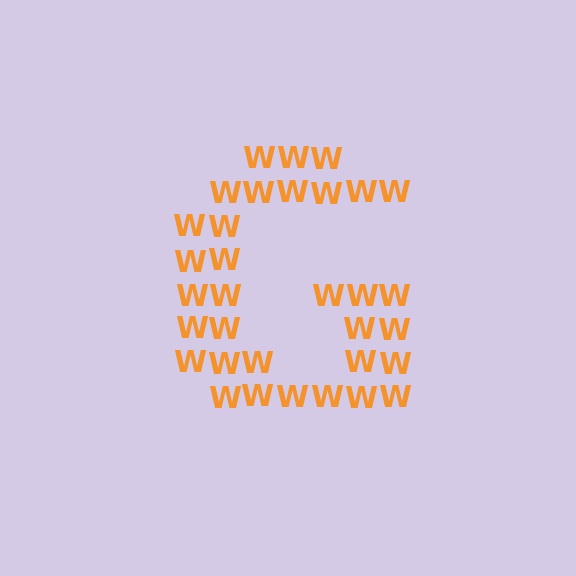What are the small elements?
The small elements are letter W's.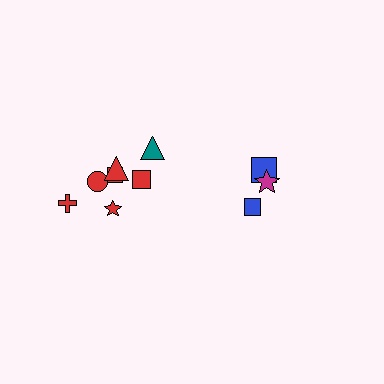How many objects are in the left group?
There are 7 objects.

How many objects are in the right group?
There are 3 objects.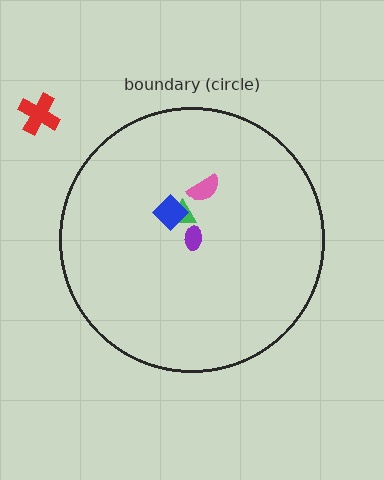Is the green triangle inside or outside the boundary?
Inside.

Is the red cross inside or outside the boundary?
Outside.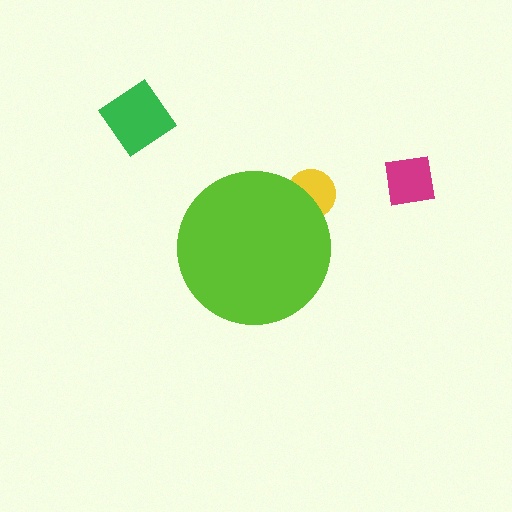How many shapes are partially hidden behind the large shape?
1 shape is partially hidden.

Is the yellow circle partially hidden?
Yes, the yellow circle is partially hidden behind the lime circle.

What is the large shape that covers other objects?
A lime circle.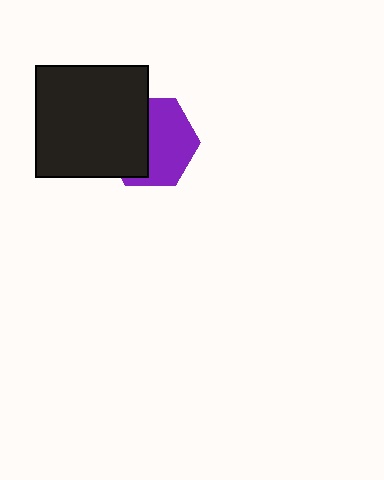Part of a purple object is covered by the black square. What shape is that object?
It is a hexagon.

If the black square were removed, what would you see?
You would see the complete purple hexagon.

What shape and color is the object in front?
The object in front is a black square.